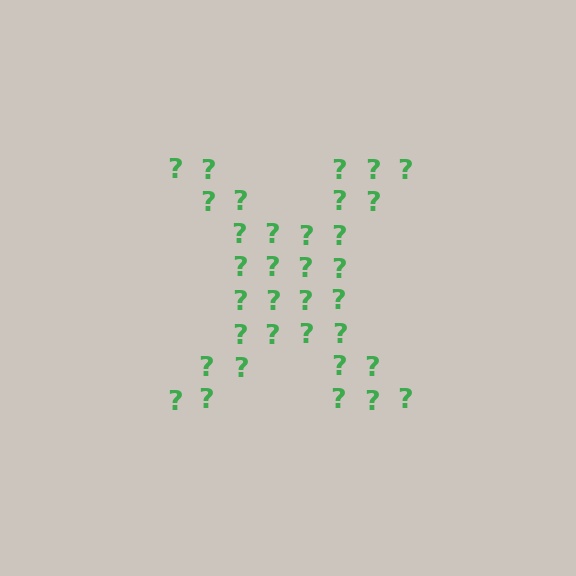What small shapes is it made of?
It is made of small question marks.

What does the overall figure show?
The overall figure shows the letter X.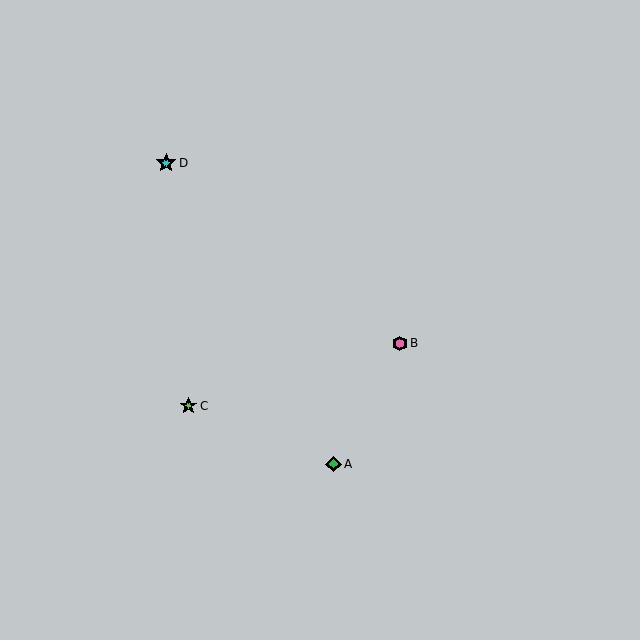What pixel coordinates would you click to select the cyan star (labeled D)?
Click at (166, 163) to select the cyan star D.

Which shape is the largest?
The cyan star (labeled D) is the largest.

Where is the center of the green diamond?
The center of the green diamond is at (334, 464).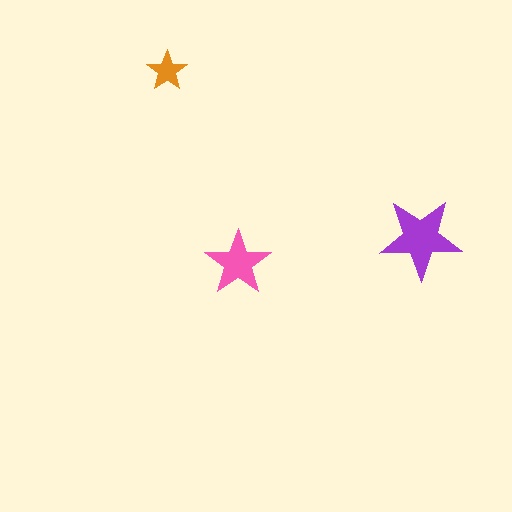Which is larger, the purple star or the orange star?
The purple one.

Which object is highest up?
The orange star is topmost.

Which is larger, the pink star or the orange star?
The pink one.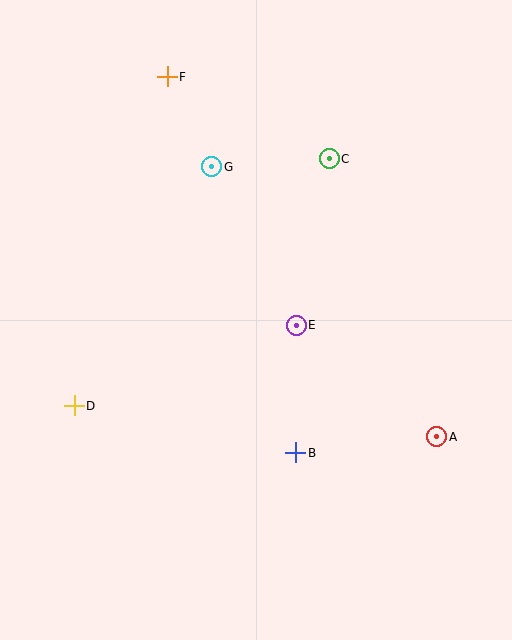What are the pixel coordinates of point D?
Point D is at (74, 406).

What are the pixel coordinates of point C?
Point C is at (329, 159).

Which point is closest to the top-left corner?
Point F is closest to the top-left corner.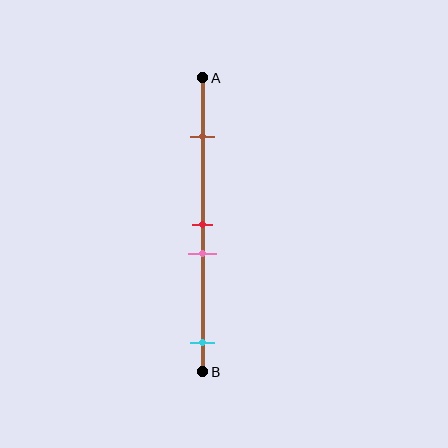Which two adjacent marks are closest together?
The red and pink marks are the closest adjacent pair.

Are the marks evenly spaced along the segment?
No, the marks are not evenly spaced.